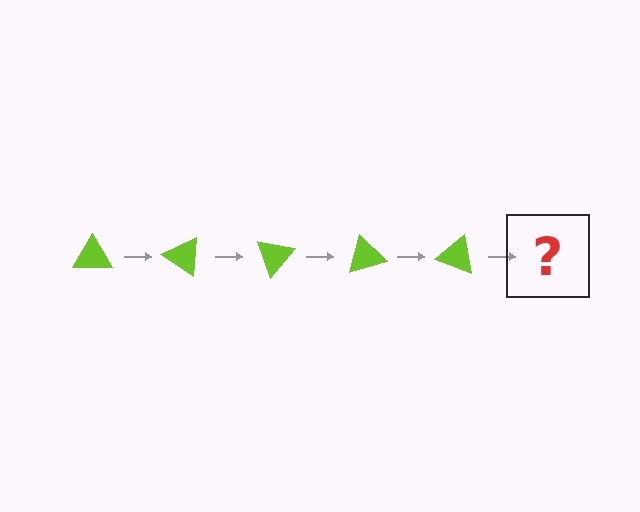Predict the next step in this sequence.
The next step is a lime triangle rotated 175 degrees.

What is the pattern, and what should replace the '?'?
The pattern is that the triangle rotates 35 degrees each step. The '?' should be a lime triangle rotated 175 degrees.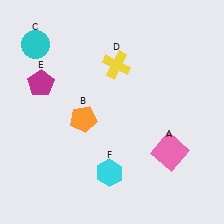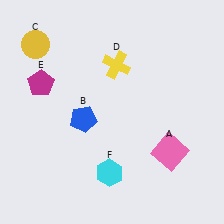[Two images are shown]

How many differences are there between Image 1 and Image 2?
There are 2 differences between the two images.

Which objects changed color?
B changed from orange to blue. C changed from cyan to yellow.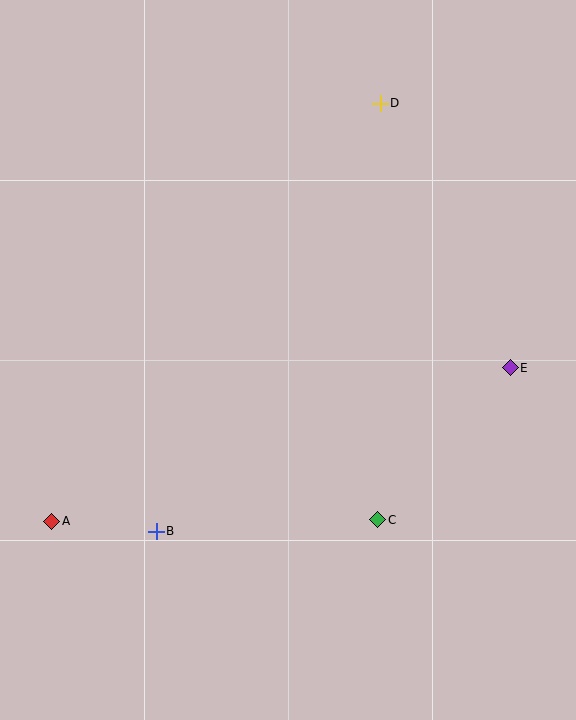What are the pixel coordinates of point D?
Point D is at (380, 103).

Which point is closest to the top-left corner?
Point D is closest to the top-left corner.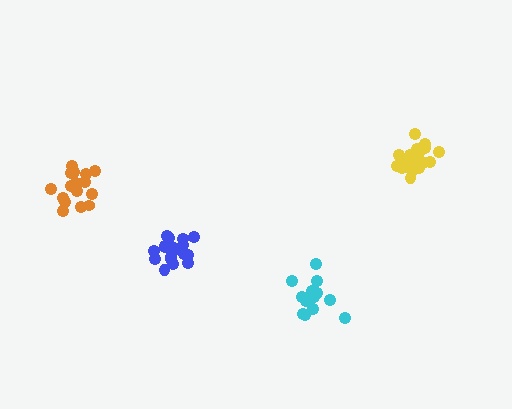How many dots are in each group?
Group 1: 15 dots, Group 2: 20 dots, Group 3: 16 dots, Group 4: 19 dots (70 total).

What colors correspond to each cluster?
The clusters are colored: cyan, blue, orange, yellow.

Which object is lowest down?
The cyan cluster is bottommost.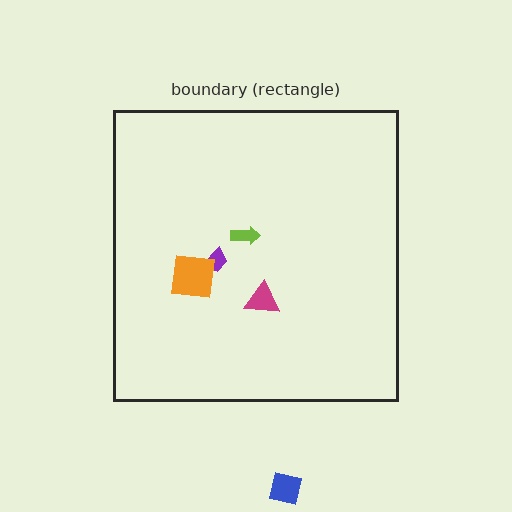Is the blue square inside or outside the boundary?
Outside.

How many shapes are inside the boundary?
4 inside, 1 outside.